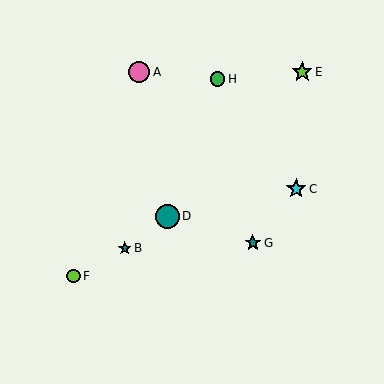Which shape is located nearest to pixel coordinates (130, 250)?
The teal star (labeled B) at (125, 248) is nearest to that location.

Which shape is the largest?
The teal circle (labeled D) is the largest.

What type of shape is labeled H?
Shape H is a green circle.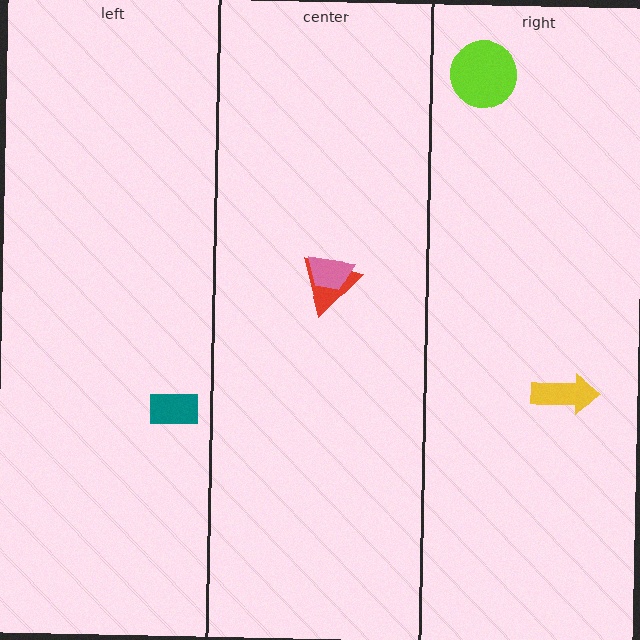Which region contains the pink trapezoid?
The center region.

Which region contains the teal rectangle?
The left region.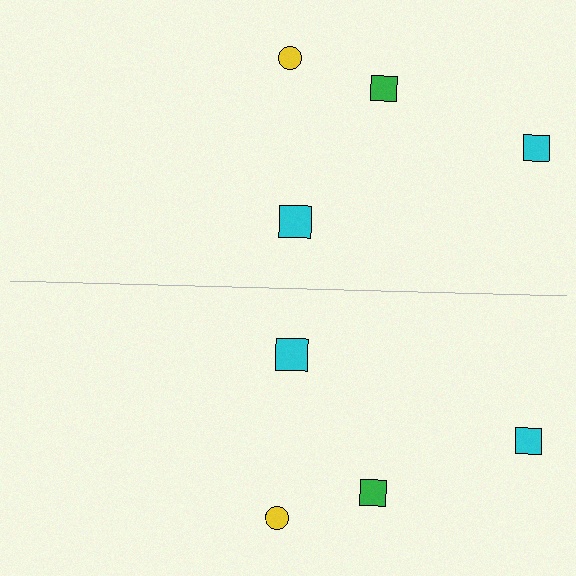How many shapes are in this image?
There are 8 shapes in this image.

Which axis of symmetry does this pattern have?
The pattern has a horizontal axis of symmetry running through the center of the image.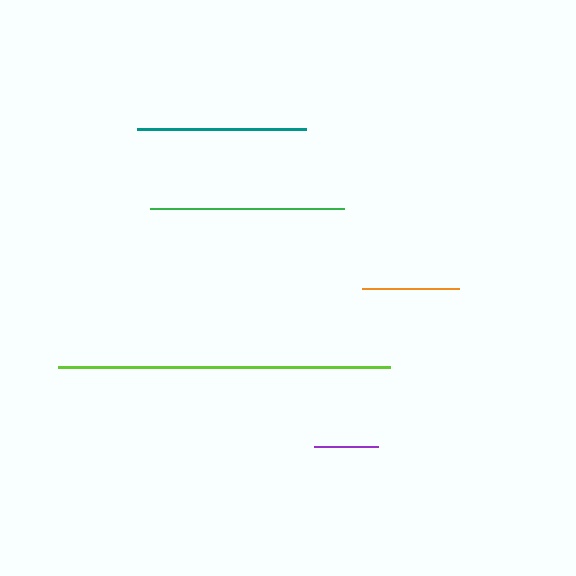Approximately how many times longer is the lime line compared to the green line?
The lime line is approximately 1.7 times the length of the green line.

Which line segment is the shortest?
The purple line is the shortest at approximately 64 pixels.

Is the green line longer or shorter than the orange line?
The green line is longer than the orange line.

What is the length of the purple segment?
The purple segment is approximately 64 pixels long.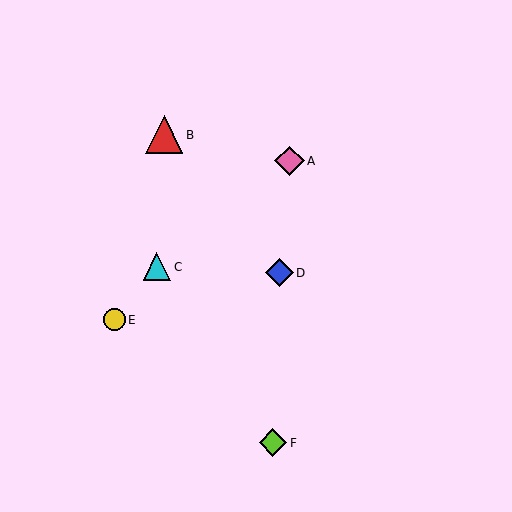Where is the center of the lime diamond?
The center of the lime diamond is at (273, 443).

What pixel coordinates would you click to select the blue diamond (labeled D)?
Click at (279, 273) to select the blue diamond D.